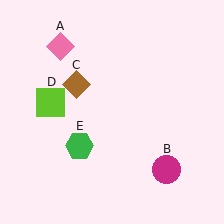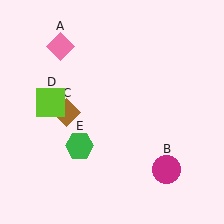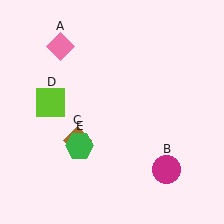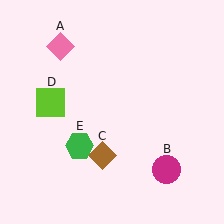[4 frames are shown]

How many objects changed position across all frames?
1 object changed position: brown diamond (object C).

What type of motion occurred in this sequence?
The brown diamond (object C) rotated counterclockwise around the center of the scene.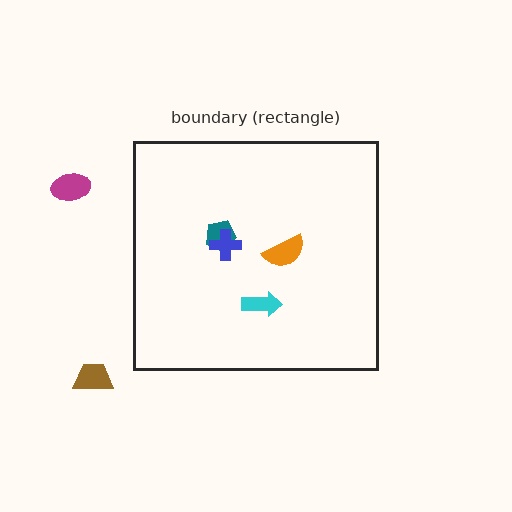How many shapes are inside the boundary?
4 inside, 2 outside.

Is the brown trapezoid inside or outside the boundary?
Outside.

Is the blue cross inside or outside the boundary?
Inside.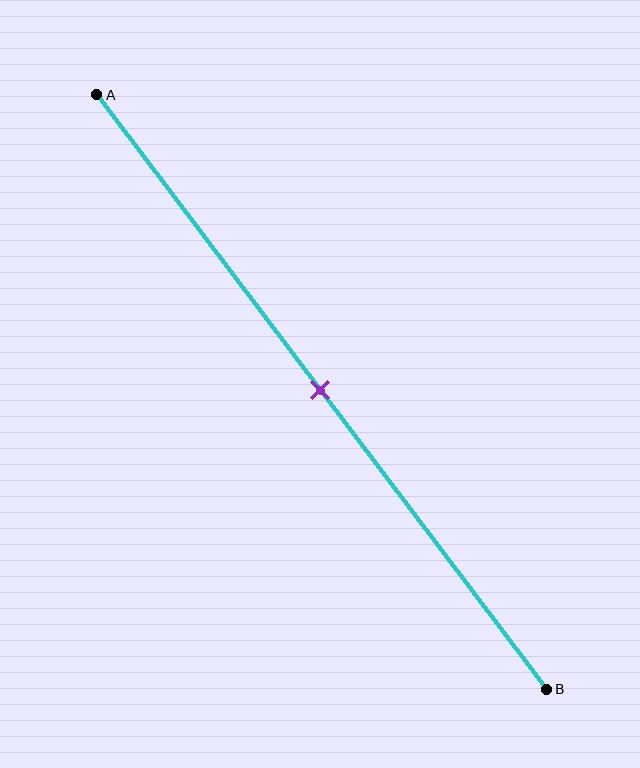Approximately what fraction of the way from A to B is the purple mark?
The purple mark is approximately 50% of the way from A to B.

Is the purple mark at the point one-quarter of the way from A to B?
No, the mark is at about 50% from A, not at the 25% one-quarter point.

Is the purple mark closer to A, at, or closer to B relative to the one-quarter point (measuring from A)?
The purple mark is closer to point B than the one-quarter point of segment AB.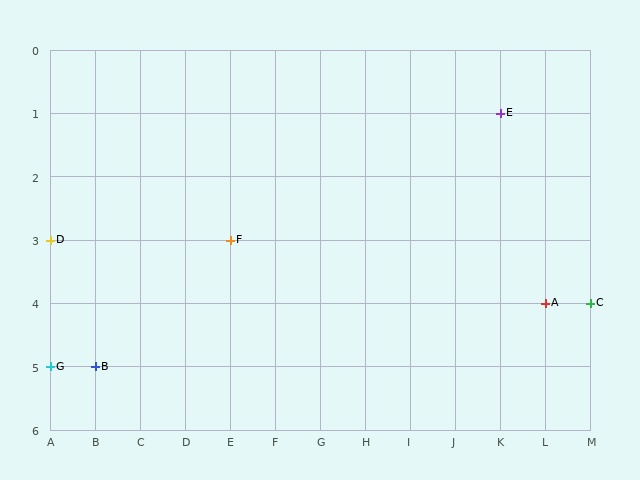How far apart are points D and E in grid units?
Points D and E are 10 columns and 2 rows apart (about 10.2 grid units diagonally).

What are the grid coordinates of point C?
Point C is at grid coordinates (M, 4).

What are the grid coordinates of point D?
Point D is at grid coordinates (A, 3).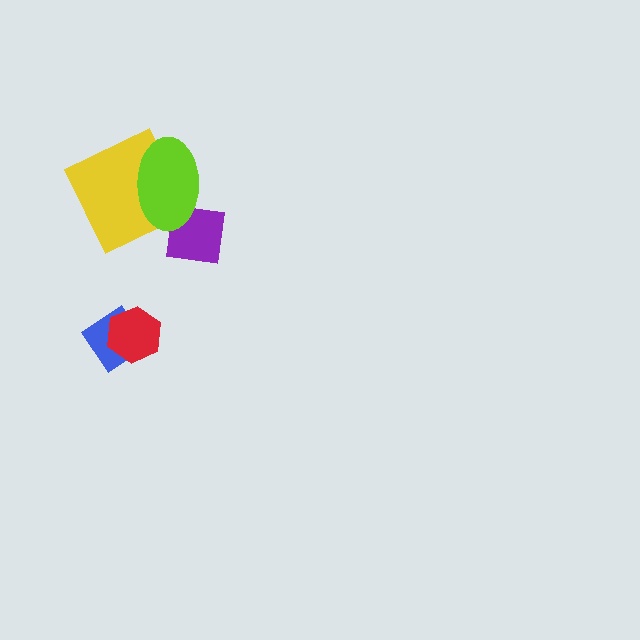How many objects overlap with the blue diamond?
1 object overlaps with the blue diamond.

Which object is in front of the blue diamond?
The red hexagon is in front of the blue diamond.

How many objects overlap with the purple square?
1 object overlaps with the purple square.